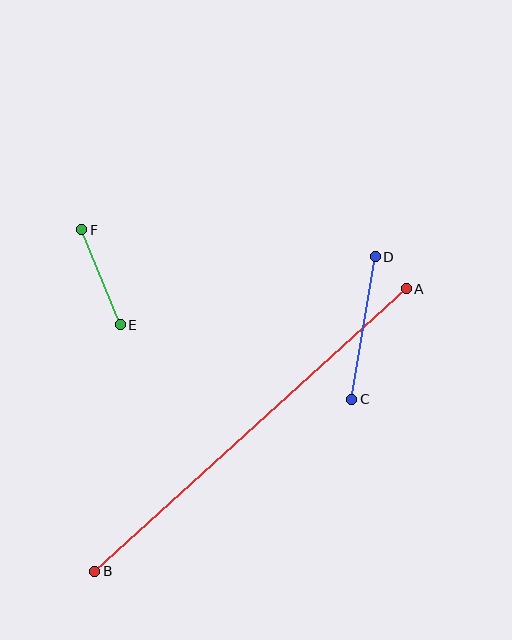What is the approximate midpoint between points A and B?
The midpoint is at approximately (251, 430) pixels.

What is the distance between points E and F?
The distance is approximately 103 pixels.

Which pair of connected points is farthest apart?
Points A and B are farthest apart.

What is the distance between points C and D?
The distance is approximately 145 pixels.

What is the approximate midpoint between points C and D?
The midpoint is at approximately (364, 328) pixels.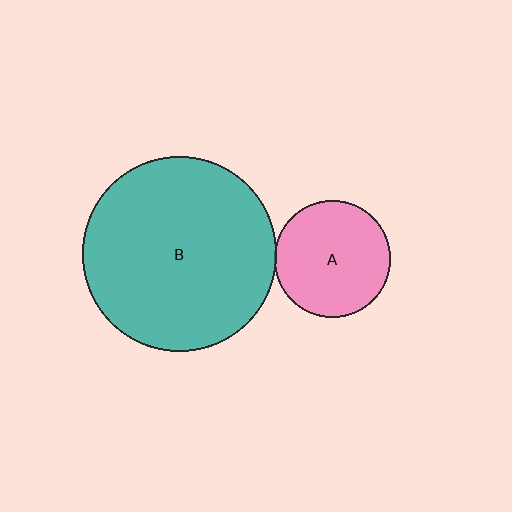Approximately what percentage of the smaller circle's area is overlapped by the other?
Approximately 5%.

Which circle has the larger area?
Circle B (teal).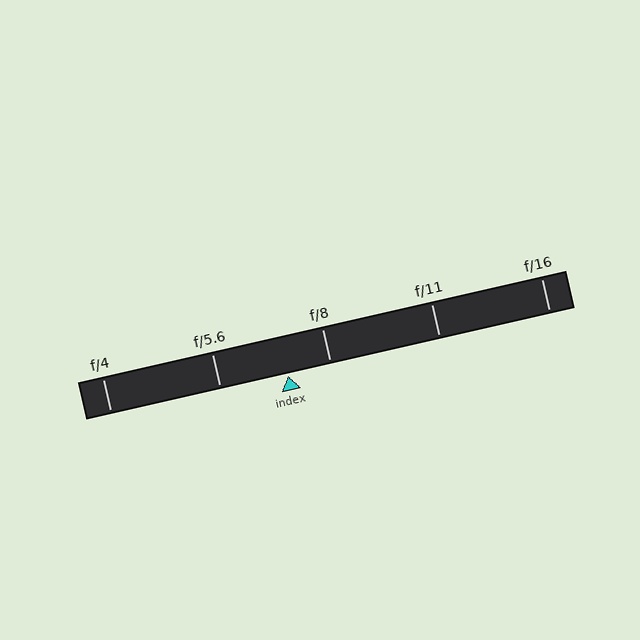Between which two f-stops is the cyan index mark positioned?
The index mark is between f/5.6 and f/8.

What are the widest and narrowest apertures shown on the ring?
The widest aperture shown is f/4 and the narrowest is f/16.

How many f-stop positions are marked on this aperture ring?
There are 5 f-stop positions marked.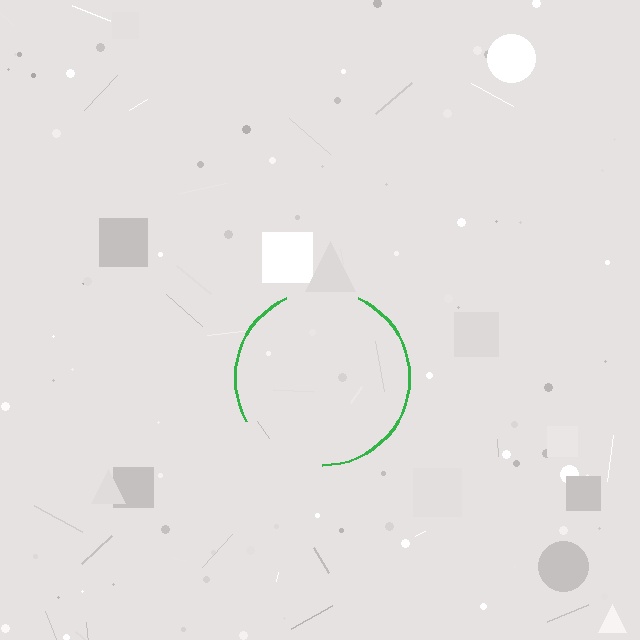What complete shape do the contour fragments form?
The contour fragments form a circle.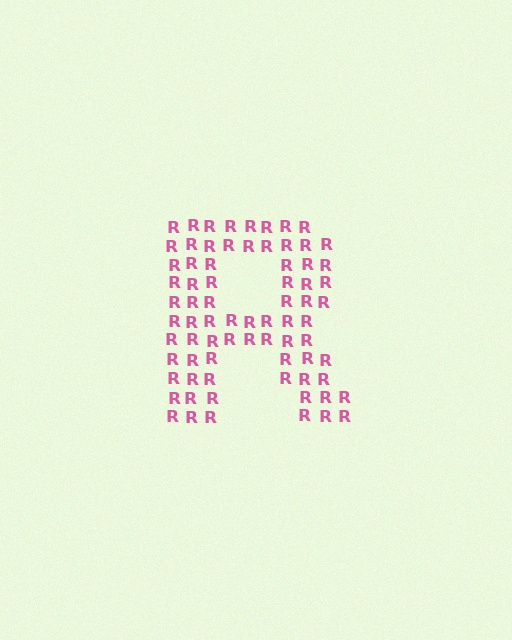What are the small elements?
The small elements are letter R's.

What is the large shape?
The large shape is the letter R.